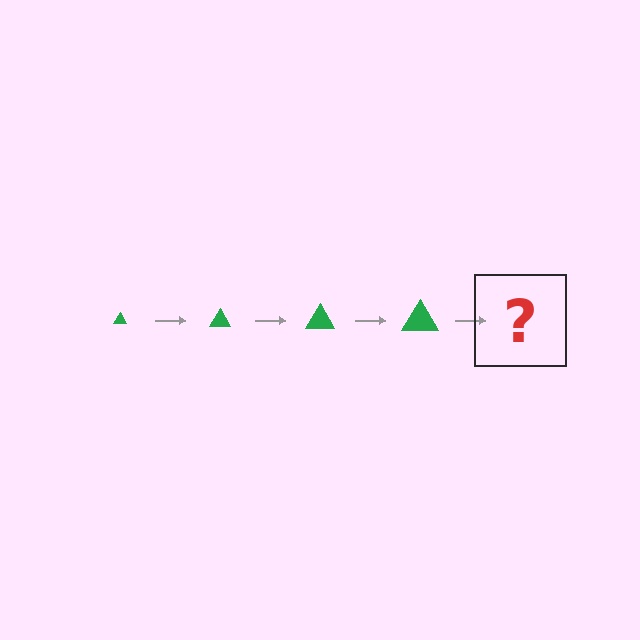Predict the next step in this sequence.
The next step is a green triangle, larger than the previous one.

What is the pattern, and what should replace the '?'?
The pattern is that the triangle gets progressively larger each step. The '?' should be a green triangle, larger than the previous one.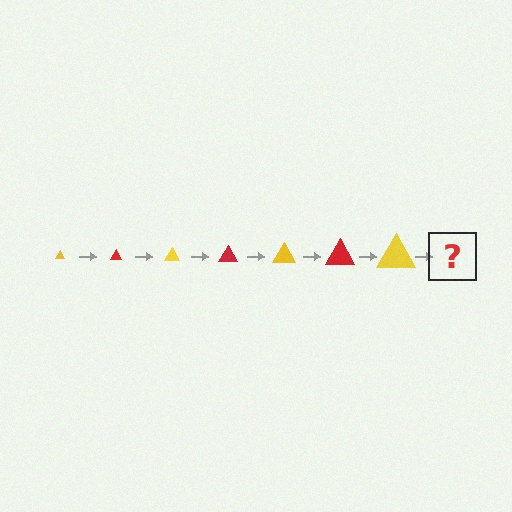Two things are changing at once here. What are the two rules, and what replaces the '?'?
The two rules are that the triangle grows larger each step and the color cycles through yellow and red. The '?' should be a red triangle, larger than the previous one.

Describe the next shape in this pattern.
It should be a red triangle, larger than the previous one.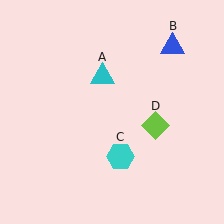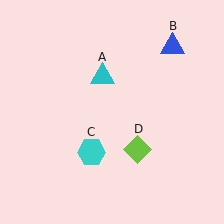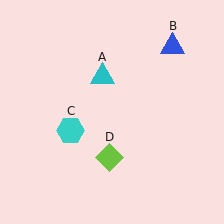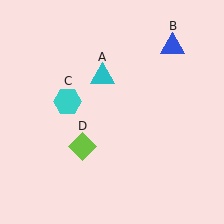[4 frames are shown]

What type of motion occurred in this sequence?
The cyan hexagon (object C), lime diamond (object D) rotated clockwise around the center of the scene.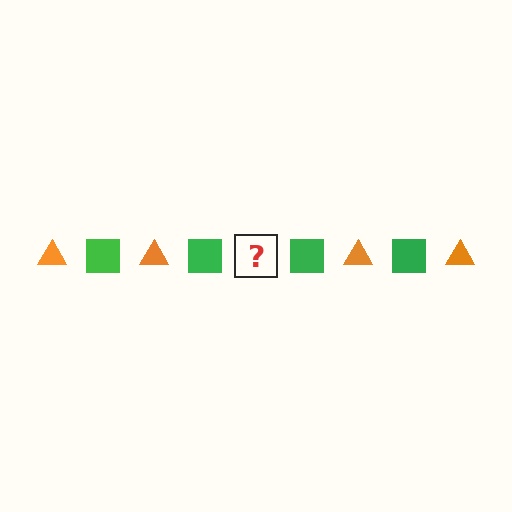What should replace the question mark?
The question mark should be replaced with an orange triangle.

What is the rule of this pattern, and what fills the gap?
The rule is that the pattern alternates between orange triangle and green square. The gap should be filled with an orange triangle.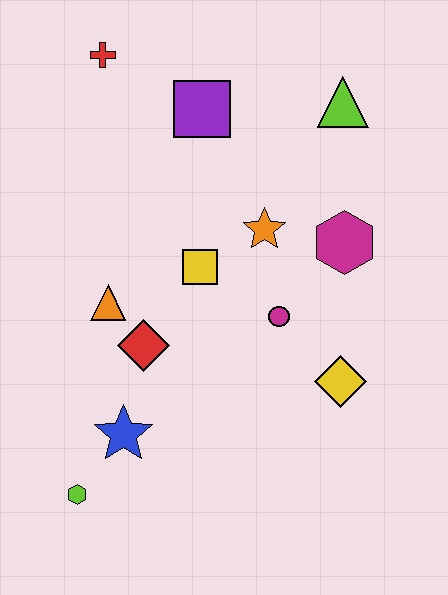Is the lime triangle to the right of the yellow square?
Yes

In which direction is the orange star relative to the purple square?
The orange star is below the purple square.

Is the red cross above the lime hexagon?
Yes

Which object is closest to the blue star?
The lime hexagon is closest to the blue star.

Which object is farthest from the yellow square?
The lime hexagon is farthest from the yellow square.